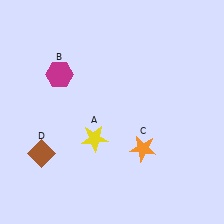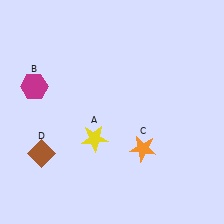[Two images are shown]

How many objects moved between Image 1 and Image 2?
1 object moved between the two images.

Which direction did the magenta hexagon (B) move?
The magenta hexagon (B) moved left.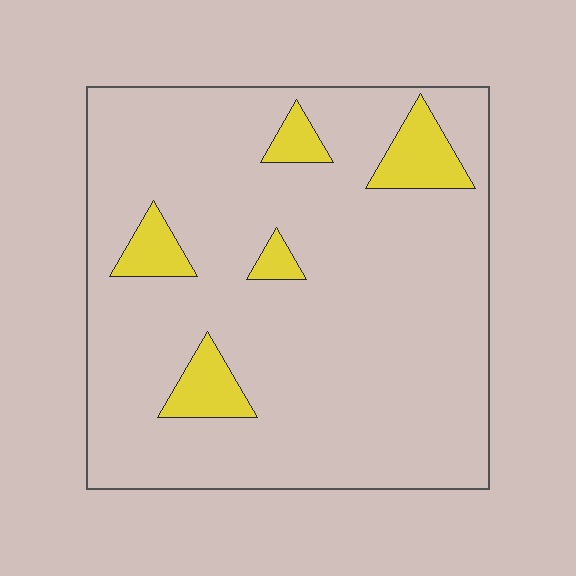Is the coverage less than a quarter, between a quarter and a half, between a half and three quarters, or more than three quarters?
Less than a quarter.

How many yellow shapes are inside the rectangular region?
5.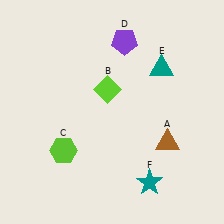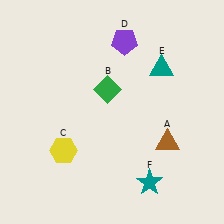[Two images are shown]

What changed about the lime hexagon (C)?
In Image 1, C is lime. In Image 2, it changed to yellow.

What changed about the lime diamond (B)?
In Image 1, B is lime. In Image 2, it changed to green.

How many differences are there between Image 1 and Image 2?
There are 2 differences between the two images.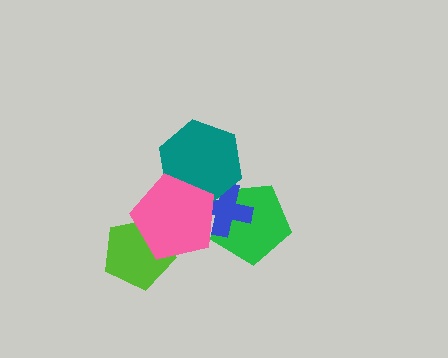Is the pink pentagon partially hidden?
No, no other shape covers it.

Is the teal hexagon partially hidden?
Yes, it is partially covered by another shape.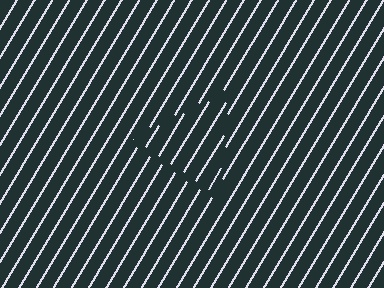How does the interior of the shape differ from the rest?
The interior of the shape contains the same grating, shifted by half a period — the contour is defined by the phase discontinuity where line-ends from the inner and outer gratings abut.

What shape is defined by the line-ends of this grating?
An illusory triangle. The interior of the shape contains the same grating, shifted by half a period — the contour is defined by the phase discontinuity where line-ends from the inner and outer gratings abut.